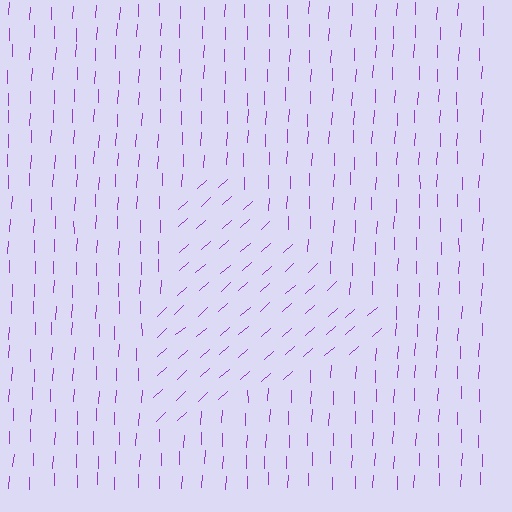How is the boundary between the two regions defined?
The boundary is defined purely by a change in line orientation (approximately 45 degrees difference). All lines are the same color and thickness.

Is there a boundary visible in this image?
Yes, there is a texture boundary formed by a change in line orientation.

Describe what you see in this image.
The image is filled with small purple line segments. A triangle region in the image has lines oriented differently from the surrounding lines, creating a visible texture boundary.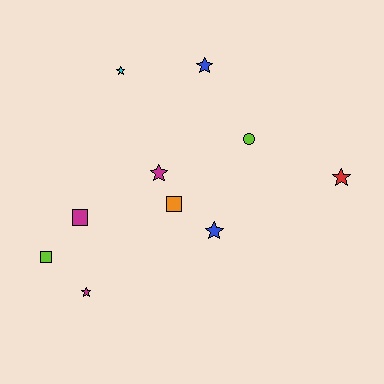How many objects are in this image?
There are 10 objects.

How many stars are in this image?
There are 6 stars.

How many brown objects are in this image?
There are no brown objects.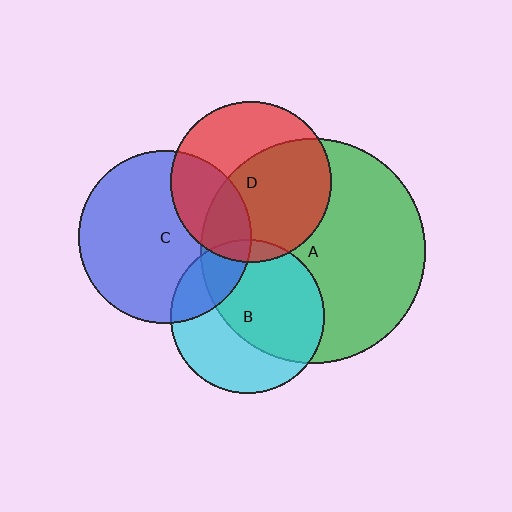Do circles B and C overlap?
Yes.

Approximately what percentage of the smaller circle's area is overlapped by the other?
Approximately 20%.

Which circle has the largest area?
Circle A (green).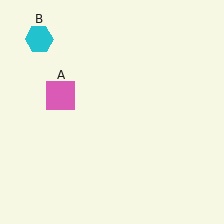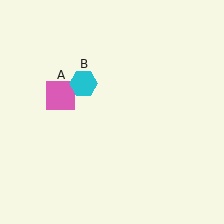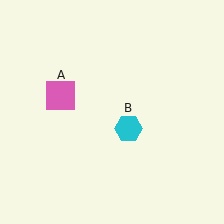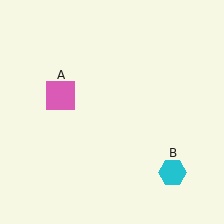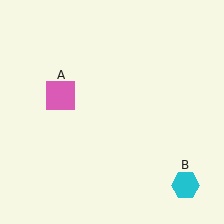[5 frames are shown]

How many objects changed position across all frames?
1 object changed position: cyan hexagon (object B).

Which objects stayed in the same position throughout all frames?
Pink square (object A) remained stationary.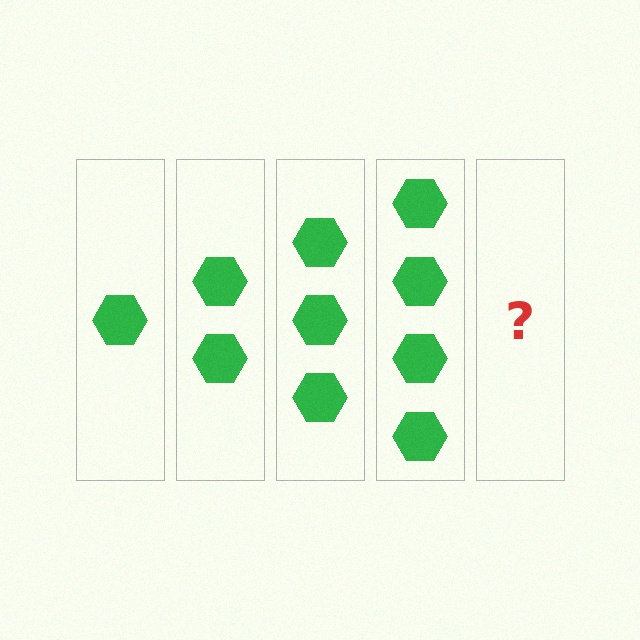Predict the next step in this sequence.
The next step is 5 hexagons.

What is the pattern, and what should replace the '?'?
The pattern is that each step adds one more hexagon. The '?' should be 5 hexagons.